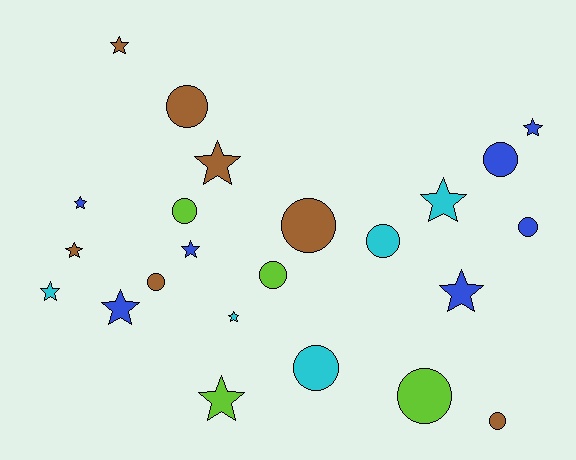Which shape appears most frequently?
Star, with 12 objects.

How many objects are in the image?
There are 23 objects.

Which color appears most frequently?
Brown, with 7 objects.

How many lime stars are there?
There is 1 lime star.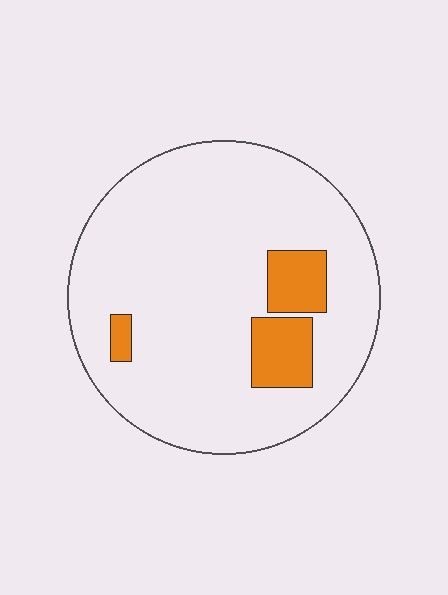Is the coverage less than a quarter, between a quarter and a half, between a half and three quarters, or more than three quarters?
Less than a quarter.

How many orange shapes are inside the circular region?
3.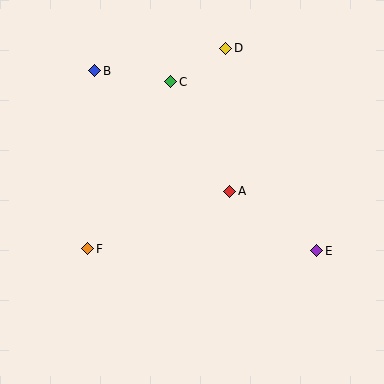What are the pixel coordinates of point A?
Point A is at (230, 191).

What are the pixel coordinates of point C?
Point C is at (171, 82).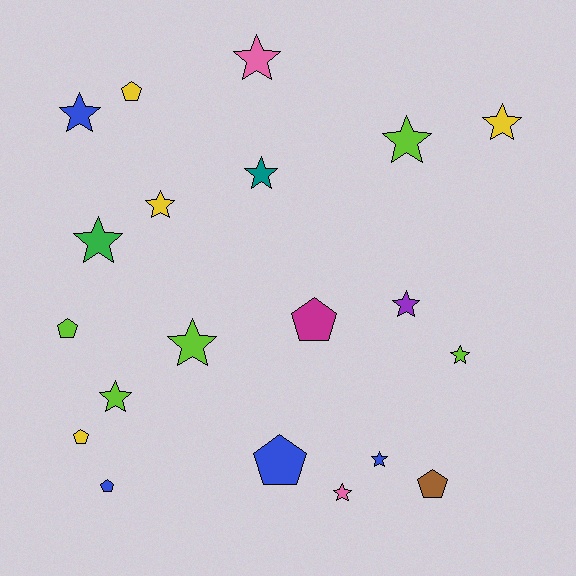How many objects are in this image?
There are 20 objects.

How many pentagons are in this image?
There are 7 pentagons.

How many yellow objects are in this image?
There are 4 yellow objects.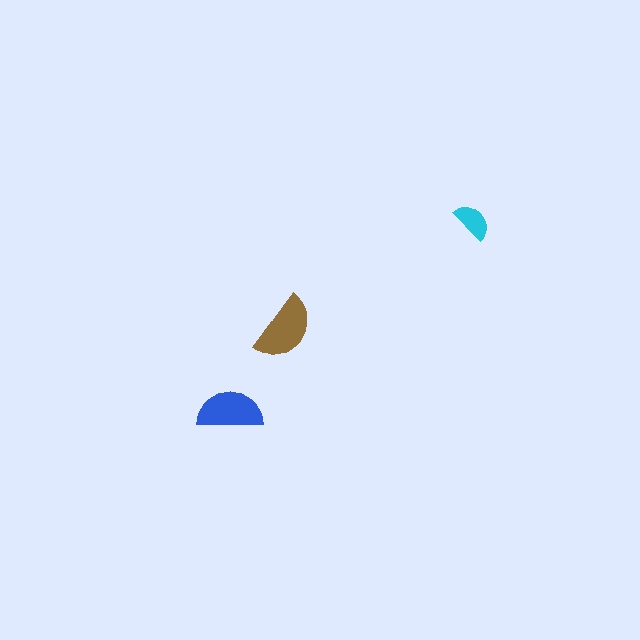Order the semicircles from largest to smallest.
the brown one, the blue one, the cyan one.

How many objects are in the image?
There are 3 objects in the image.